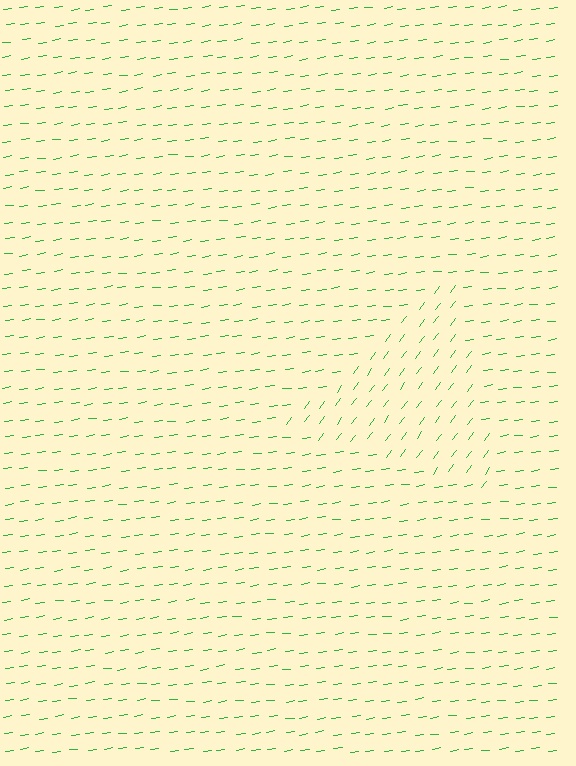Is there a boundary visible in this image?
Yes, there is a texture boundary formed by a change in line orientation.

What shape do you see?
I see a triangle.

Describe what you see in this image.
The image is filled with small green line segments. A triangle region in the image has lines oriented differently from the surrounding lines, creating a visible texture boundary.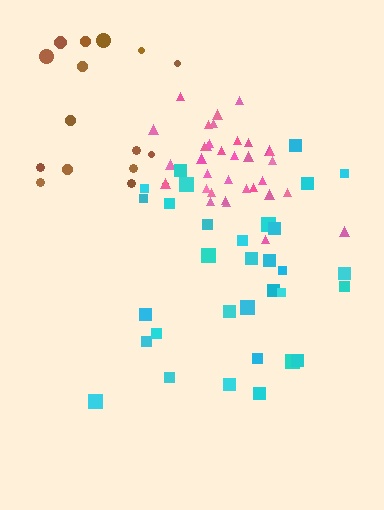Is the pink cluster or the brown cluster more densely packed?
Pink.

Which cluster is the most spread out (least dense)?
Brown.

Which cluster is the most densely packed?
Pink.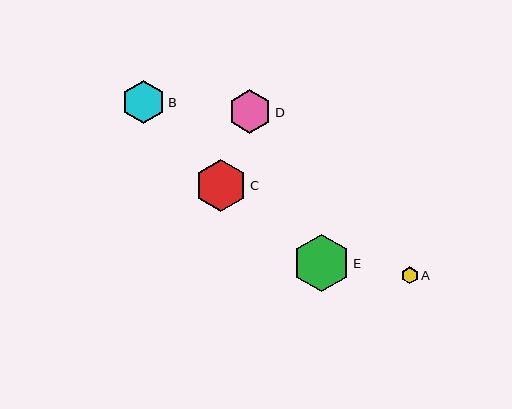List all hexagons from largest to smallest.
From largest to smallest: E, C, D, B, A.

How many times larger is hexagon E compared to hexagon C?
Hexagon E is approximately 1.1 times the size of hexagon C.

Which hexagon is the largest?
Hexagon E is the largest with a size of approximately 58 pixels.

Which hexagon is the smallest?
Hexagon A is the smallest with a size of approximately 17 pixels.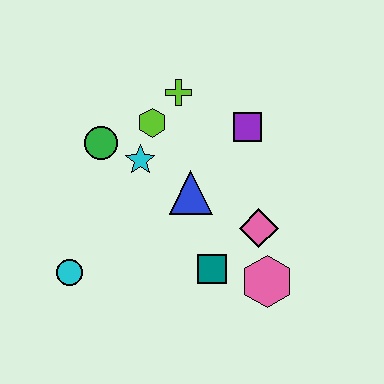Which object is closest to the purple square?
The lime cross is closest to the purple square.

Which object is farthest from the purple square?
The cyan circle is farthest from the purple square.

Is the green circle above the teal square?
Yes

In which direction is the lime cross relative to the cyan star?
The lime cross is above the cyan star.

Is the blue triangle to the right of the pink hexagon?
No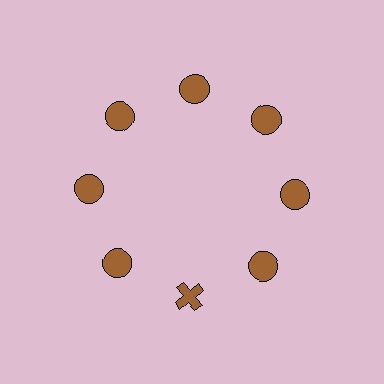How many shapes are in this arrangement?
There are 8 shapes arranged in a ring pattern.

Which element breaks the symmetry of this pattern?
The brown cross at roughly the 6 o'clock position breaks the symmetry. All other shapes are brown circles.